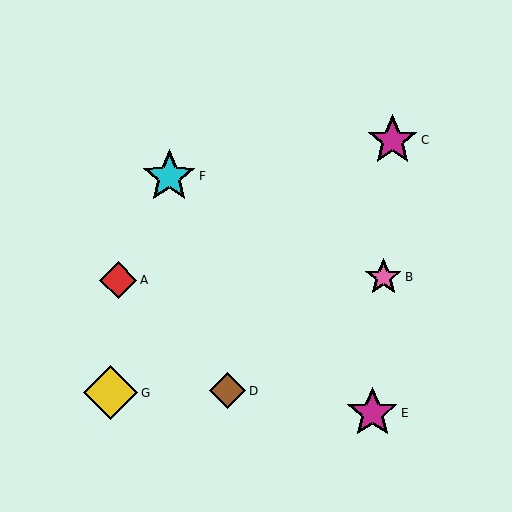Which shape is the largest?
The yellow diamond (labeled G) is the largest.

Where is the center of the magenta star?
The center of the magenta star is at (372, 413).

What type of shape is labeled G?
Shape G is a yellow diamond.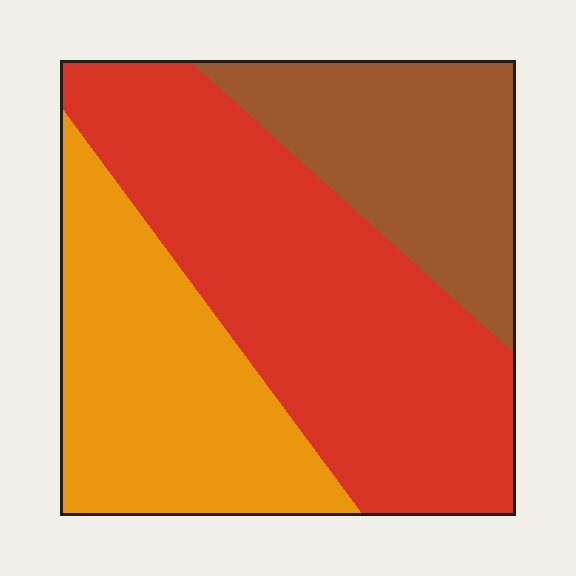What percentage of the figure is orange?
Orange covers 30% of the figure.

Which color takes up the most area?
Red, at roughly 45%.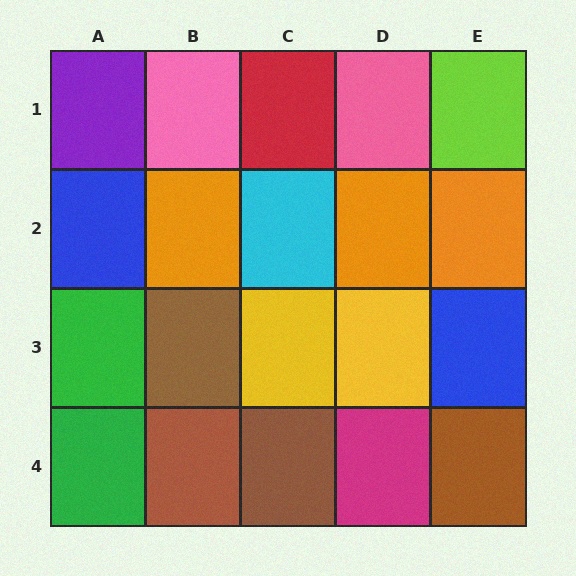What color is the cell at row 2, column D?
Orange.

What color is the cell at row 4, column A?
Green.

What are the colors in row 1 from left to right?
Purple, pink, red, pink, lime.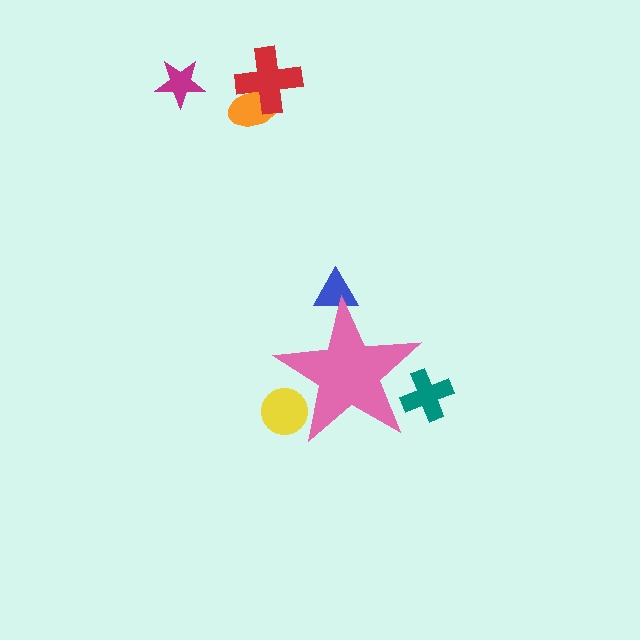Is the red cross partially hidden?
No, the red cross is fully visible.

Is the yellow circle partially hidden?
Yes, the yellow circle is partially hidden behind the pink star.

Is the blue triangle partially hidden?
Yes, the blue triangle is partially hidden behind the pink star.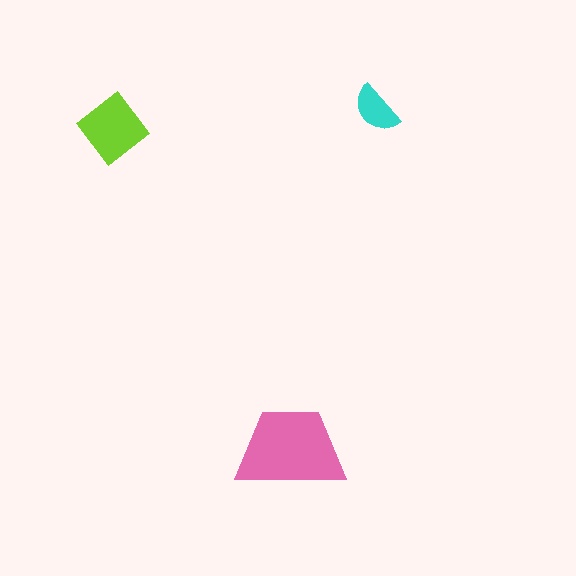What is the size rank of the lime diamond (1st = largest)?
2nd.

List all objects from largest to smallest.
The pink trapezoid, the lime diamond, the cyan semicircle.